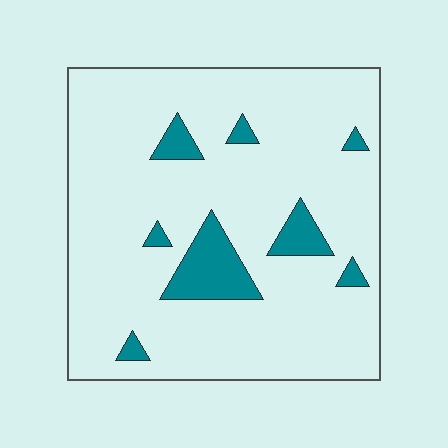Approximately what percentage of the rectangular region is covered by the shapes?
Approximately 10%.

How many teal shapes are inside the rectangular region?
8.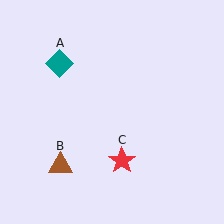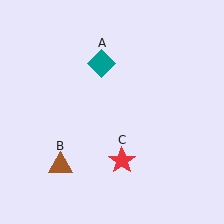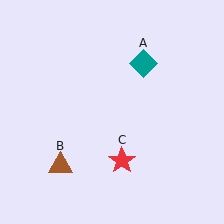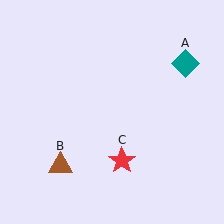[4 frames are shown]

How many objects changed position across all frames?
1 object changed position: teal diamond (object A).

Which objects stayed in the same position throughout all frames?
Brown triangle (object B) and red star (object C) remained stationary.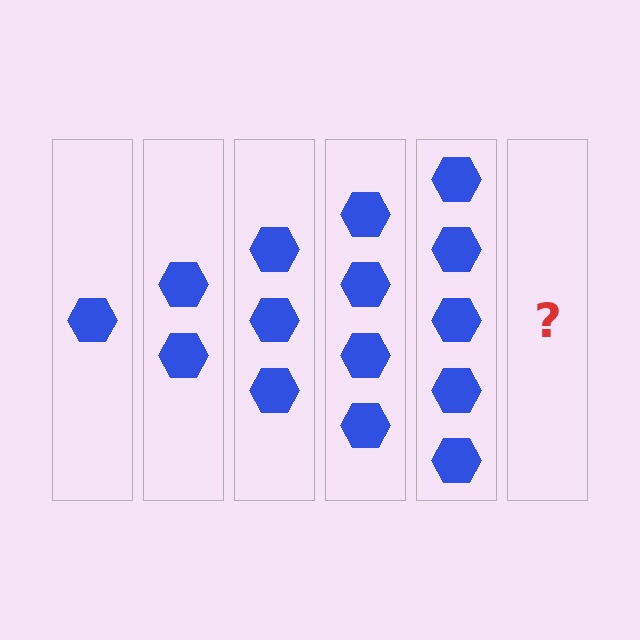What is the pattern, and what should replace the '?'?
The pattern is that each step adds one more hexagon. The '?' should be 6 hexagons.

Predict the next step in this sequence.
The next step is 6 hexagons.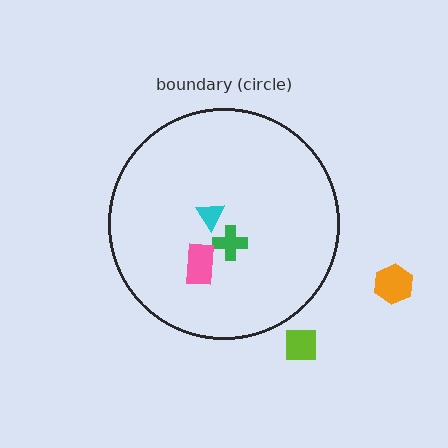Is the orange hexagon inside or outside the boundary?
Outside.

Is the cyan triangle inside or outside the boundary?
Inside.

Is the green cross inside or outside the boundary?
Inside.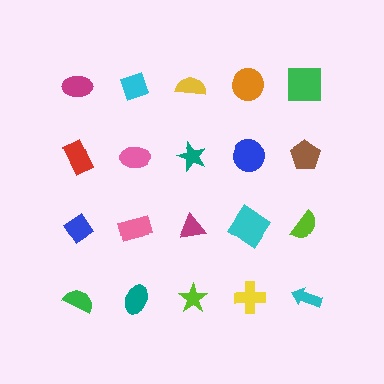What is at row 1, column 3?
A yellow semicircle.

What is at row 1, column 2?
A cyan diamond.